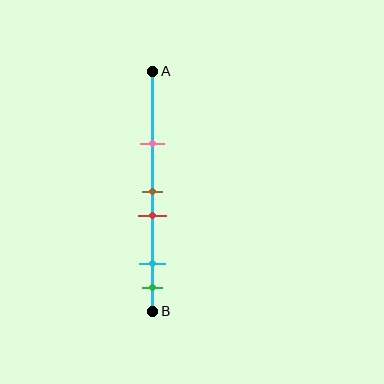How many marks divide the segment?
There are 5 marks dividing the segment.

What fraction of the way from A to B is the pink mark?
The pink mark is approximately 30% (0.3) of the way from A to B.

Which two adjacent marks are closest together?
The brown and red marks are the closest adjacent pair.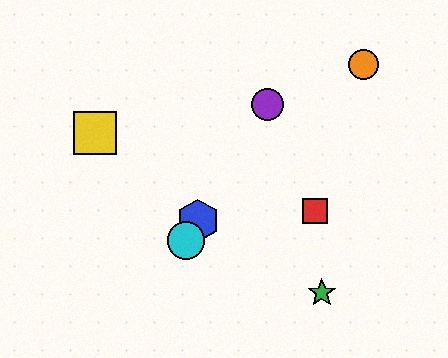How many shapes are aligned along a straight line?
3 shapes (the blue hexagon, the purple circle, the cyan circle) are aligned along a straight line.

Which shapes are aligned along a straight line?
The blue hexagon, the purple circle, the cyan circle are aligned along a straight line.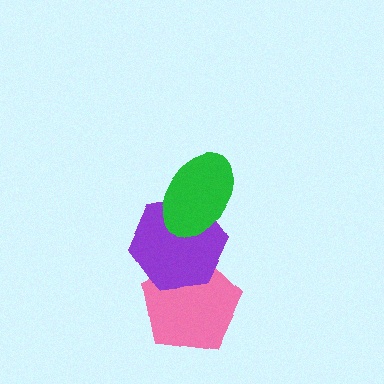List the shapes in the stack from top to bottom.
From top to bottom: the green ellipse, the purple hexagon, the pink pentagon.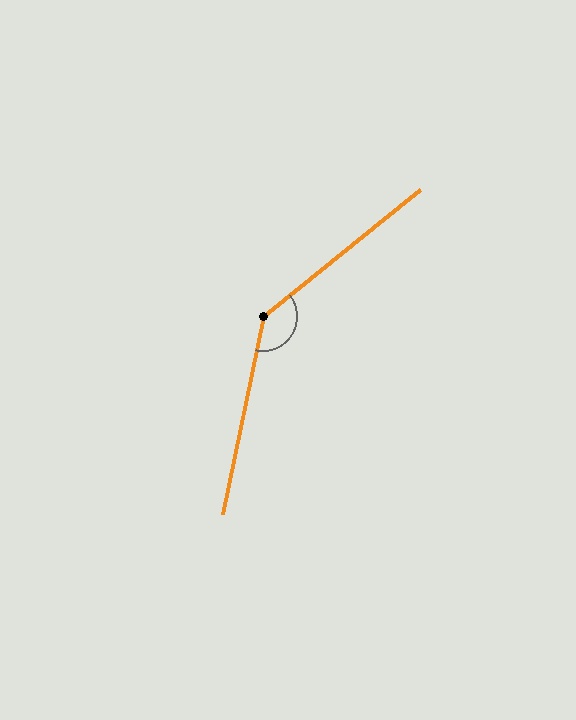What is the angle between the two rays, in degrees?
Approximately 140 degrees.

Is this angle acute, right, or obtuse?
It is obtuse.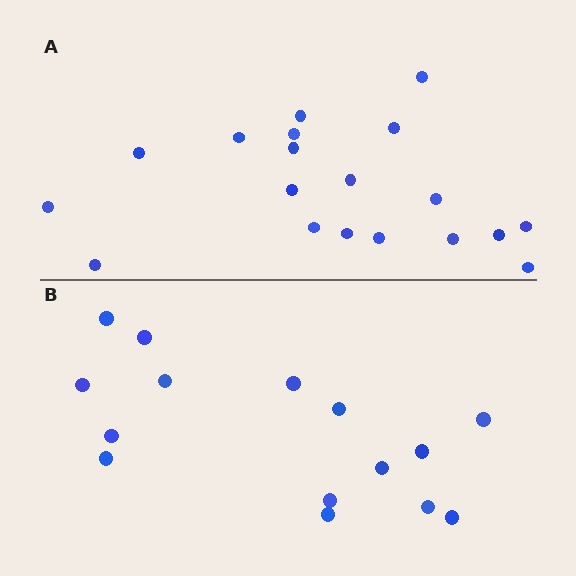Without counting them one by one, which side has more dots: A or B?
Region A (the top region) has more dots.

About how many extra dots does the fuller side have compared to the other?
Region A has about 4 more dots than region B.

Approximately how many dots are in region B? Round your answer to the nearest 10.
About 20 dots. (The exact count is 15, which rounds to 20.)